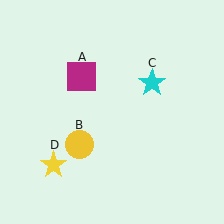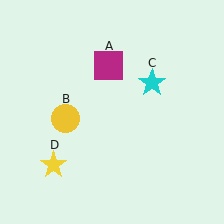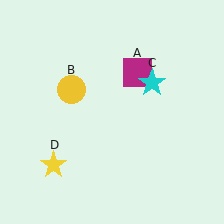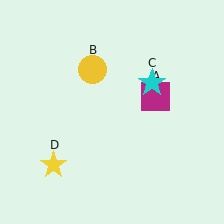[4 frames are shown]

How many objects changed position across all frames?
2 objects changed position: magenta square (object A), yellow circle (object B).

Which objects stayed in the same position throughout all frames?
Cyan star (object C) and yellow star (object D) remained stationary.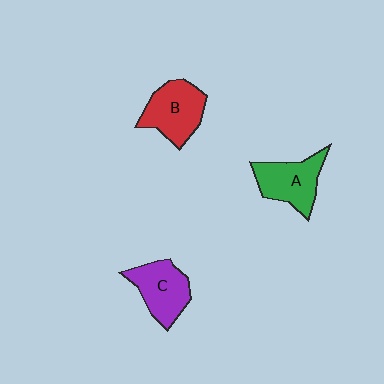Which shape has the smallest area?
Shape C (purple).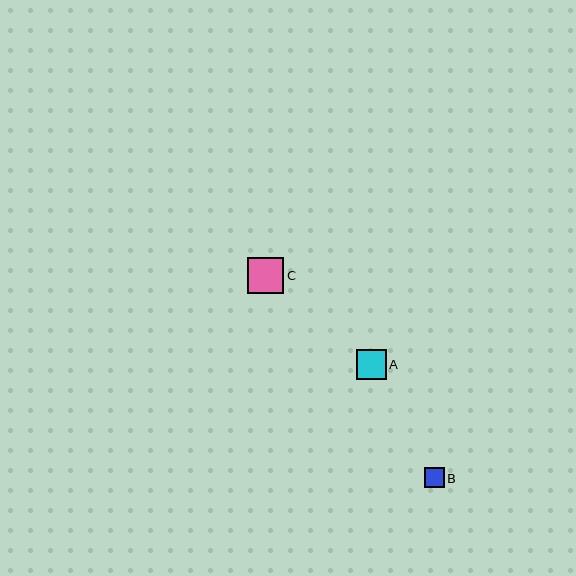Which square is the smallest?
Square B is the smallest with a size of approximately 20 pixels.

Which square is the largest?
Square C is the largest with a size of approximately 36 pixels.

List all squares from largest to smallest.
From largest to smallest: C, A, B.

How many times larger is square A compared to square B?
Square A is approximately 1.5 times the size of square B.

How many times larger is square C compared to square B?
Square C is approximately 1.8 times the size of square B.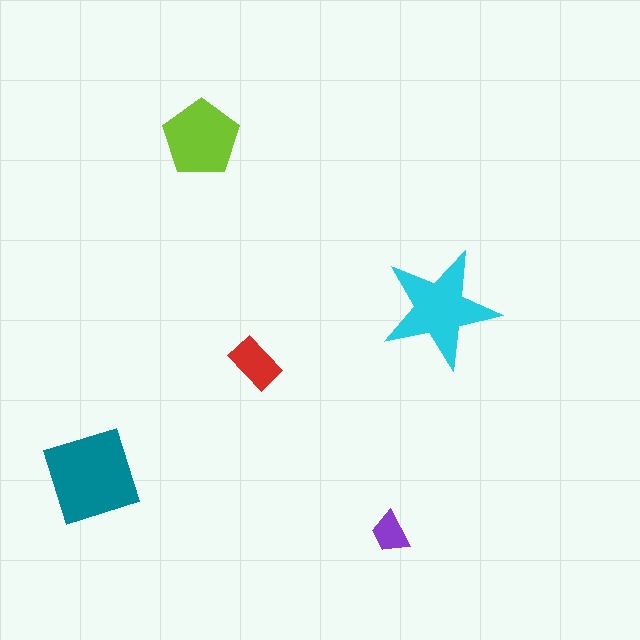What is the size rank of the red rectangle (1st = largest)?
4th.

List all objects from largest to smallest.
The teal diamond, the cyan star, the lime pentagon, the red rectangle, the purple trapezoid.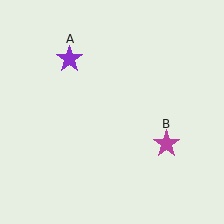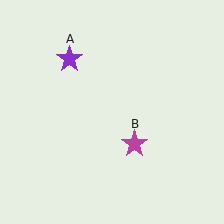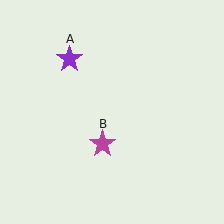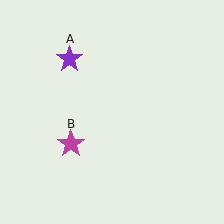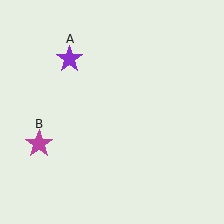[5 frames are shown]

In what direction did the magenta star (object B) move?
The magenta star (object B) moved left.